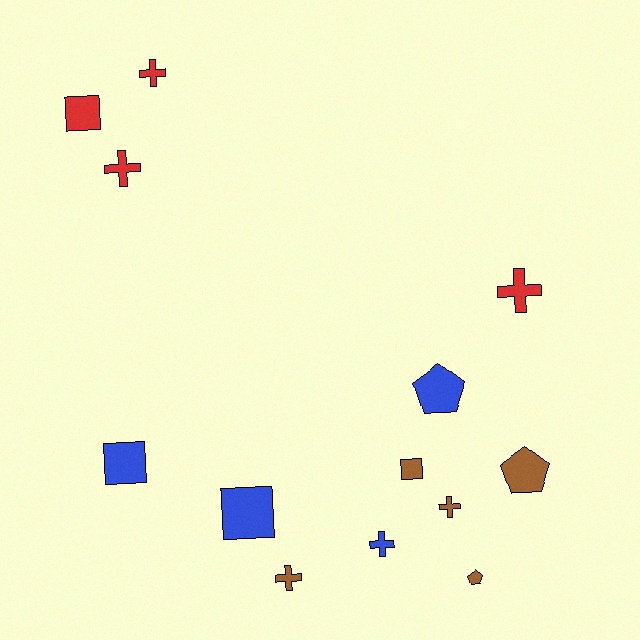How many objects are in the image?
There are 13 objects.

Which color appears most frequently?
Brown, with 5 objects.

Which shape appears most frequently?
Cross, with 6 objects.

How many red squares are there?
There is 1 red square.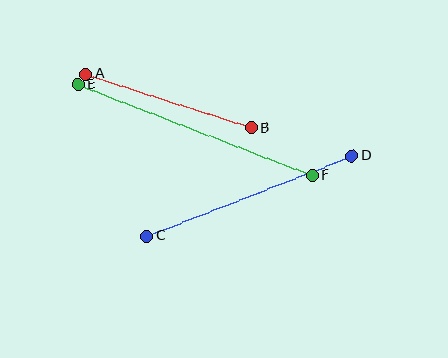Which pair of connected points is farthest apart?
Points E and F are farthest apart.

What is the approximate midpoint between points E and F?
The midpoint is at approximately (195, 130) pixels.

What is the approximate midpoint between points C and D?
The midpoint is at approximately (249, 196) pixels.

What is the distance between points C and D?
The distance is approximately 220 pixels.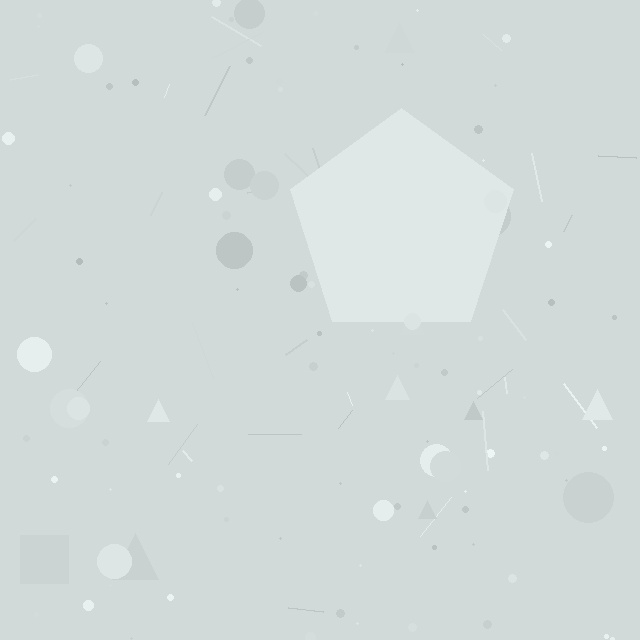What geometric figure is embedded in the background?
A pentagon is embedded in the background.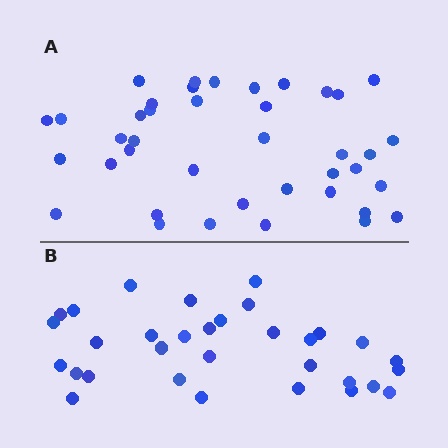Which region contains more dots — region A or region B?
Region A (the top region) has more dots.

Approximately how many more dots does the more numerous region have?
Region A has roughly 8 or so more dots than region B.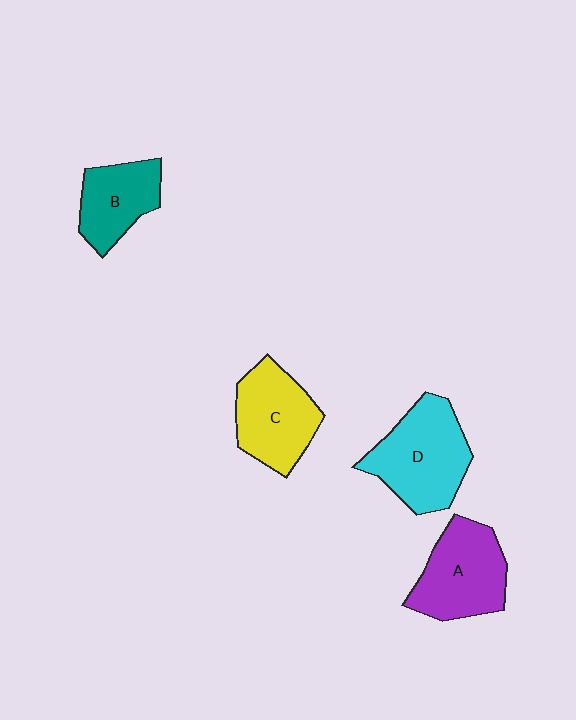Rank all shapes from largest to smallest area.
From largest to smallest: D (cyan), A (purple), C (yellow), B (teal).